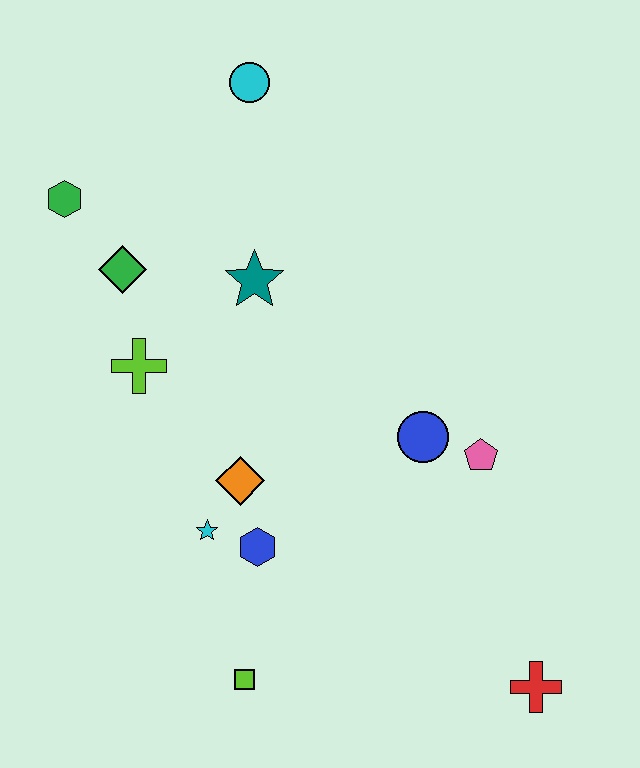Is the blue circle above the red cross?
Yes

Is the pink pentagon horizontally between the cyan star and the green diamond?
No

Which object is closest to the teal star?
The green diamond is closest to the teal star.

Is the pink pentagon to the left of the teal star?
No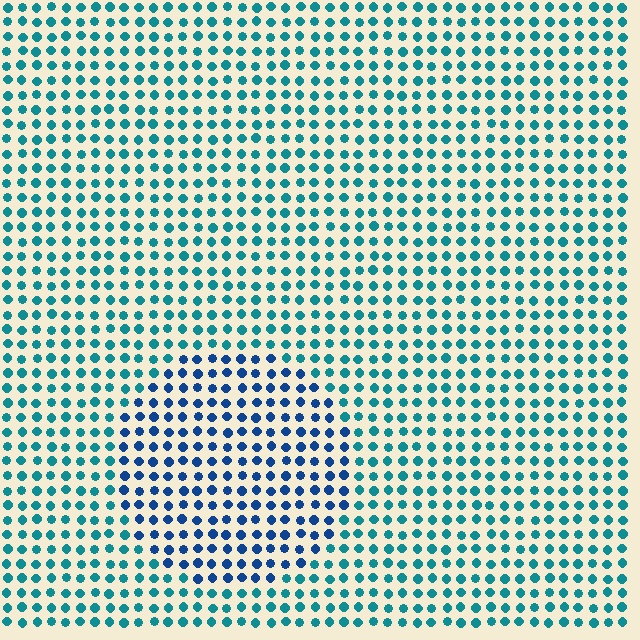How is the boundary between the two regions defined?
The boundary is defined purely by a slight shift in hue (about 34 degrees). Spacing, size, and orientation are identical on both sides.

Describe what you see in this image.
The image is filled with small teal elements in a uniform arrangement. A circle-shaped region is visible where the elements are tinted to a slightly different hue, forming a subtle color boundary.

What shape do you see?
I see a circle.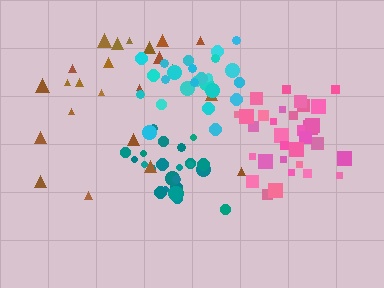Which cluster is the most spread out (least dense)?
Brown.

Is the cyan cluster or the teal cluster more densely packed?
Teal.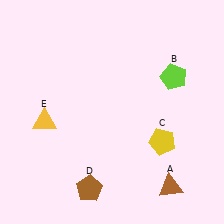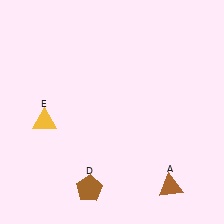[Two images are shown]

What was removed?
The lime pentagon (B), the yellow pentagon (C) were removed in Image 2.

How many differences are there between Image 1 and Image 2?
There are 2 differences between the two images.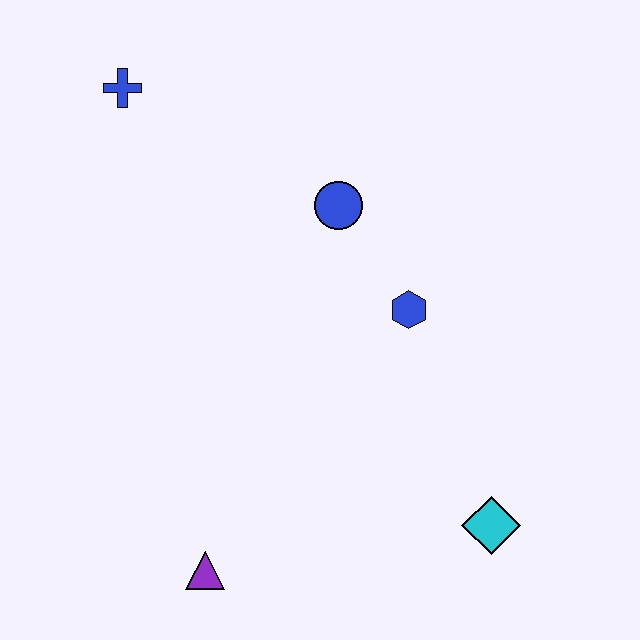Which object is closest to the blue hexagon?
The blue circle is closest to the blue hexagon.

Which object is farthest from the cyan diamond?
The blue cross is farthest from the cyan diamond.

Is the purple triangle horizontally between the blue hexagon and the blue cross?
Yes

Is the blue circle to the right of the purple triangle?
Yes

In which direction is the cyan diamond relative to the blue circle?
The cyan diamond is below the blue circle.